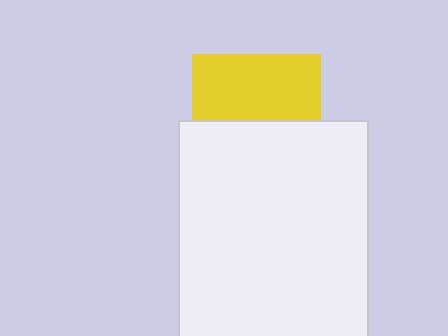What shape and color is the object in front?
The object in front is a white rectangle.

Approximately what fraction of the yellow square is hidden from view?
Roughly 49% of the yellow square is hidden behind the white rectangle.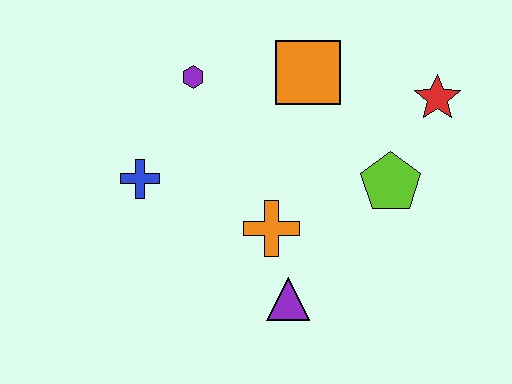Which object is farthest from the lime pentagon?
The blue cross is farthest from the lime pentagon.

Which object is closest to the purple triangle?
The orange cross is closest to the purple triangle.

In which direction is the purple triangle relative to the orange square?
The purple triangle is below the orange square.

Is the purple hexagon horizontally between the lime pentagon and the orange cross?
No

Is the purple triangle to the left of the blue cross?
No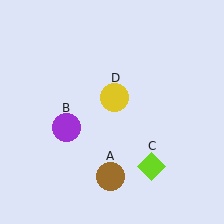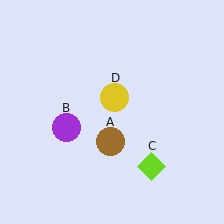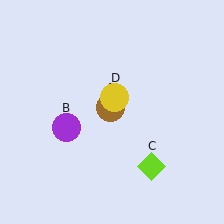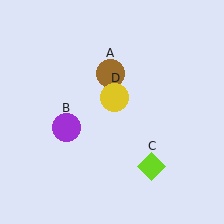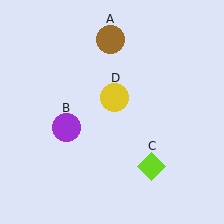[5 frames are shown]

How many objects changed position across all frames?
1 object changed position: brown circle (object A).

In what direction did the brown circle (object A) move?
The brown circle (object A) moved up.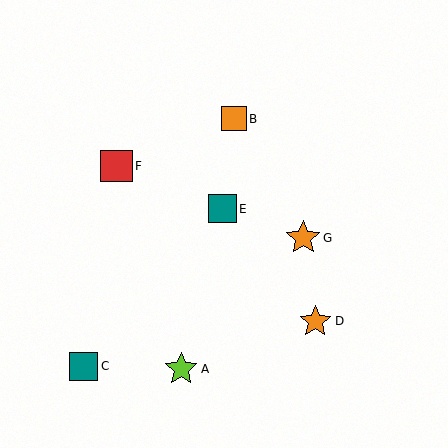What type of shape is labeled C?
Shape C is a teal square.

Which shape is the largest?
The orange star (labeled G) is the largest.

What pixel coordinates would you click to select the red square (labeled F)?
Click at (117, 166) to select the red square F.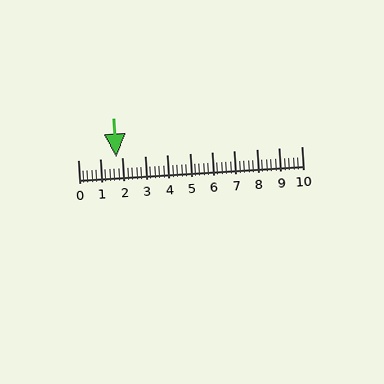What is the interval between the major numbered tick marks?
The major tick marks are spaced 1 units apart.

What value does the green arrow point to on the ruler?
The green arrow points to approximately 1.7.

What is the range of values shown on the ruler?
The ruler shows values from 0 to 10.